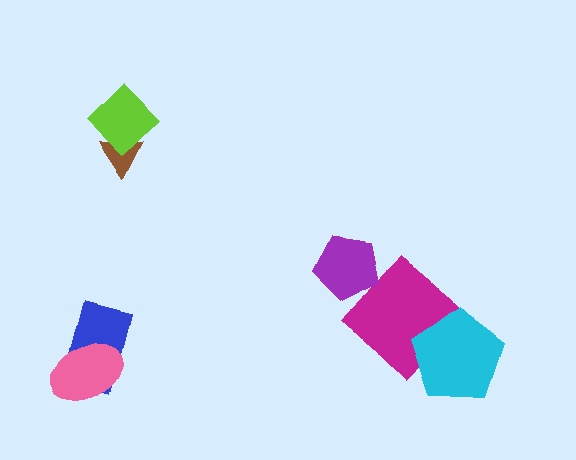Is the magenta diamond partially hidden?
Yes, it is partially covered by another shape.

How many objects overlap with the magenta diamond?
1 object overlaps with the magenta diamond.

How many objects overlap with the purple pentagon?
0 objects overlap with the purple pentagon.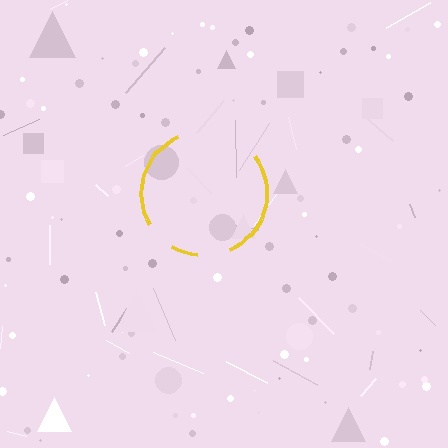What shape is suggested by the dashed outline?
The dashed outline suggests a circle.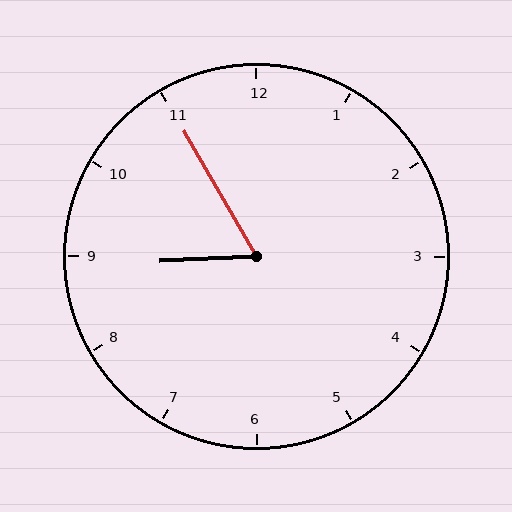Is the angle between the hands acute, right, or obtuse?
It is acute.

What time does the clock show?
8:55.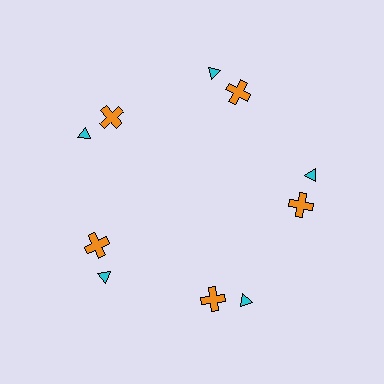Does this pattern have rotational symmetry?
Yes, this pattern has 5-fold rotational symmetry. It looks the same after rotating 72 degrees around the center.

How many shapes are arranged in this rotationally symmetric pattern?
There are 10 shapes, arranged in 5 groups of 2.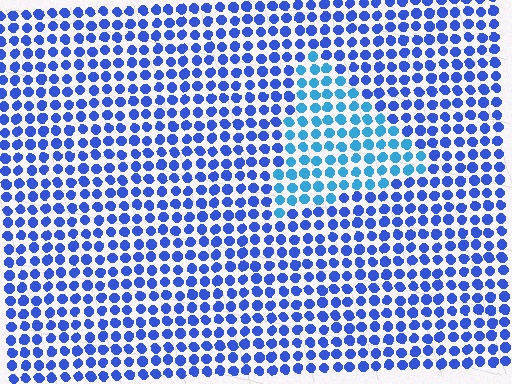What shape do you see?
I see a triangle.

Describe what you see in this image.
The image is filled with small blue elements in a uniform arrangement. A triangle-shaped region is visible where the elements are tinted to a slightly different hue, forming a subtle color boundary.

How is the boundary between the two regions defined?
The boundary is defined purely by a slight shift in hue (about 30 degrees). Spacing, size, and orientation are identical on both sides.